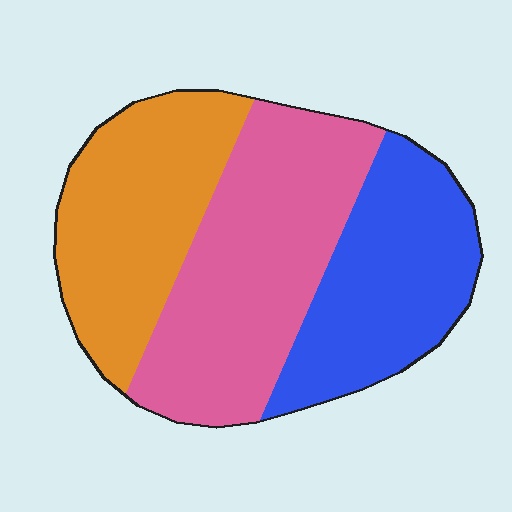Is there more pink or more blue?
Pink.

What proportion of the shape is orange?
Orange takes up about one third (1/3) of the shape.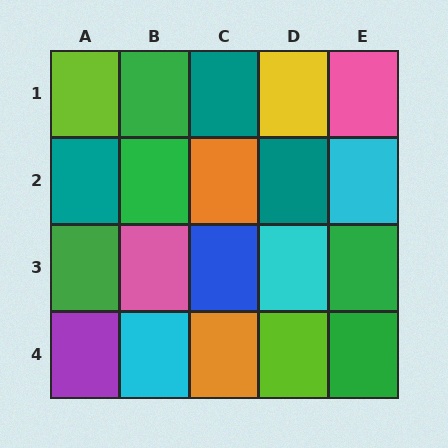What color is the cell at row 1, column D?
Yellow.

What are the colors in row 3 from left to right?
Green, pink, blue, cyan, green.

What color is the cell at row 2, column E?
Cyan.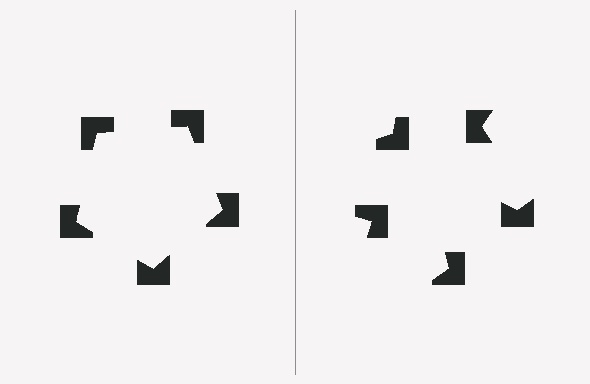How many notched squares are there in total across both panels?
10 — 5 on each side.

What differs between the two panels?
The notched squares are positioned identically on both sides; only the wedge orientations differ. On the left they align to a pentagon; on the right they are misaligned.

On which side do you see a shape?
An illusory pentagon appears on the left side. On the right side the wedge cuts are rotated, so no coherent shape forms.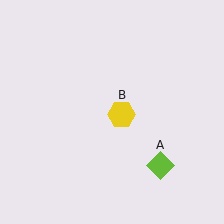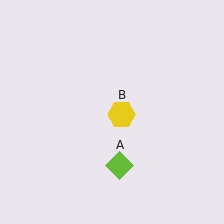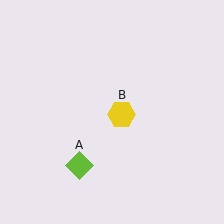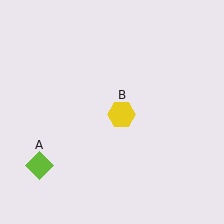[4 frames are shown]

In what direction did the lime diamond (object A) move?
The lime diamond (object A) moved left.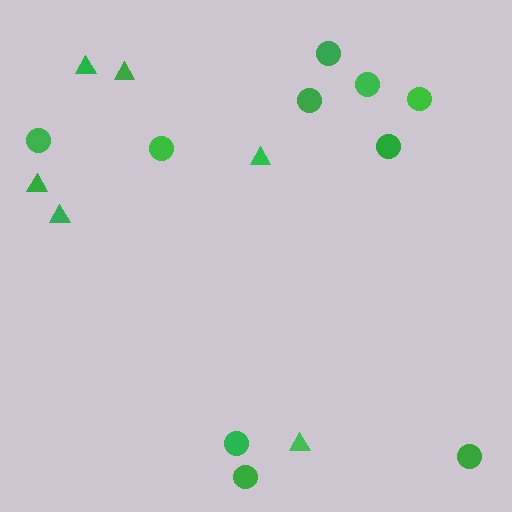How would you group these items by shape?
There are 2 groups: one group of triangles (6) and one group of circles (10).